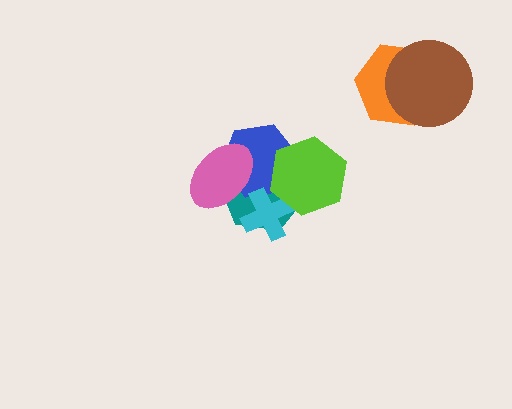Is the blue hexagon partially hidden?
Yes, it is partially covered by another shape.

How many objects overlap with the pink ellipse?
2 objects overlap with the pink ellipse.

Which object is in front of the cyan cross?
The lime hexagon is in front of the cyan cross.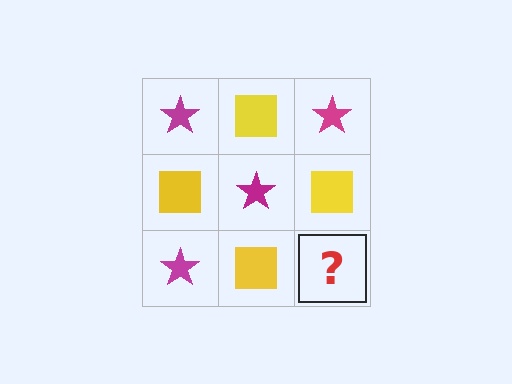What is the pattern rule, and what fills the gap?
The rule is that it alternates magenta star and yellow square in a checkerboard pattern. The gap should be filled with a magenta star.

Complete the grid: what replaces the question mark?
The question mark should be replaced with a magenta star.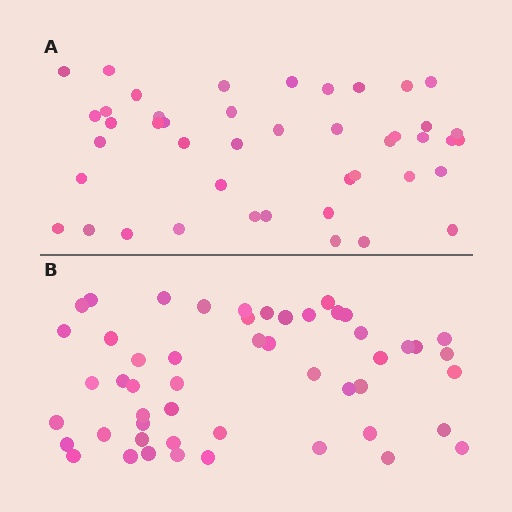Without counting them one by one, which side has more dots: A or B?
Region B (the bottom region) has more dots.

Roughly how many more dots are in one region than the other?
Region B has roughly 8 or so more dots than region A.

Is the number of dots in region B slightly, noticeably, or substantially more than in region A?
Region B has only slightly more — the two regions are fairly close. The ratio is roughly 1.2 to 1.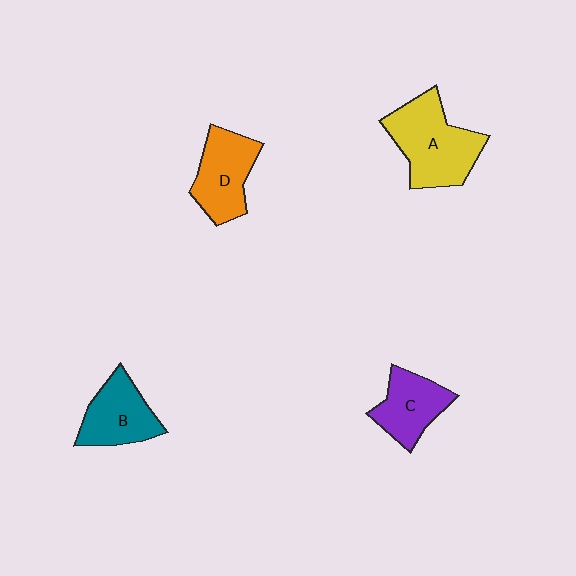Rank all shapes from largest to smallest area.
From largest to smallest: A (yellow), D (orange), B (teal), C (purple).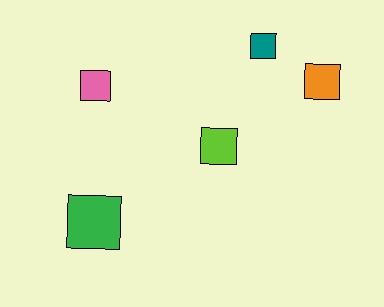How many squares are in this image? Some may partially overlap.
There are 5 squares.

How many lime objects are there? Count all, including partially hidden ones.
There is 1 lime object.